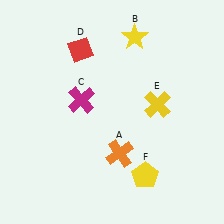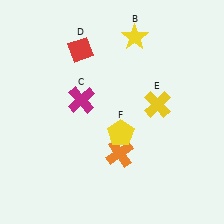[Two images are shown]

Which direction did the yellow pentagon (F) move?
The yellow pentagon (F) moved up.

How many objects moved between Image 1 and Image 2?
1 object moved between the two images.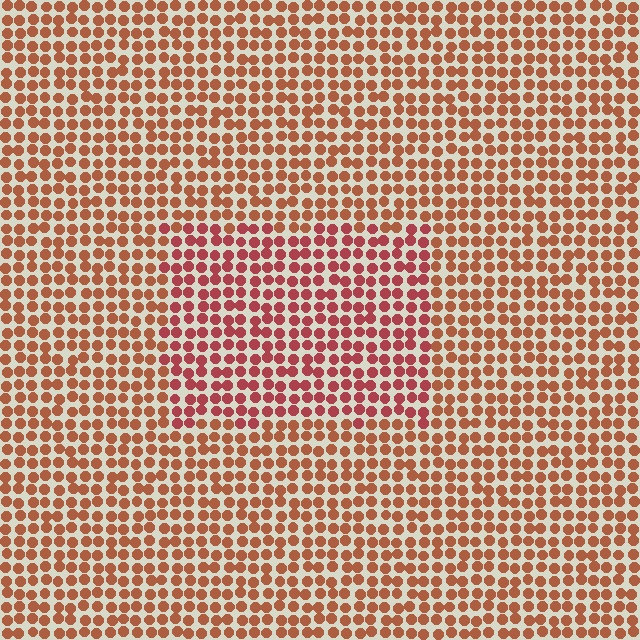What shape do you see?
I see a rectangle.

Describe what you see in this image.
The image is filled with small brown elements in a uniform arrangement. A rectangle-shaped region is visible where the elements are tinted to a slightly different hue, forming a subtle color boundary.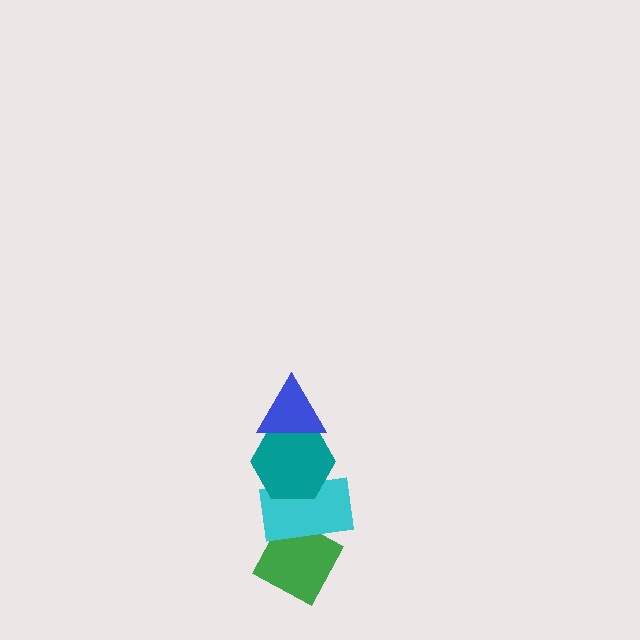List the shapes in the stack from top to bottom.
From top to bottom: the blue triangle, the teal hexagon, the cyan rectangle, the green diamond.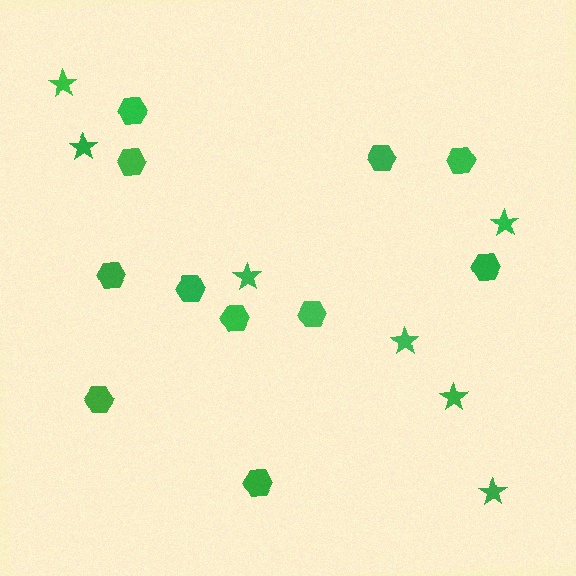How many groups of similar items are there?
There are 2 groups: one group of hexagons (11) and one group of stars (7).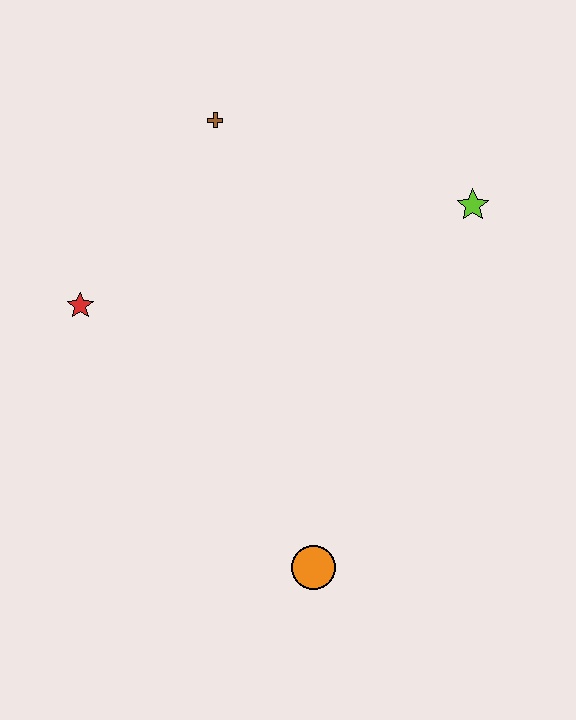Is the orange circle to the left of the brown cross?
No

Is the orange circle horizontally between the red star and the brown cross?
No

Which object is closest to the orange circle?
The red star is closest to the orange circle.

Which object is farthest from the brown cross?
The orange circle is farthest from the brown cross.